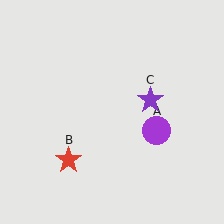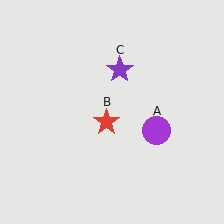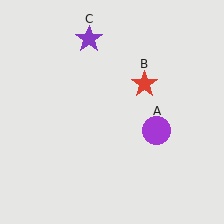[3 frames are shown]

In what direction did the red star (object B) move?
The red star (object B) moved up and to the right.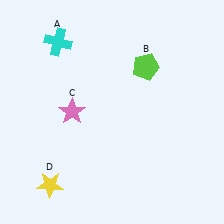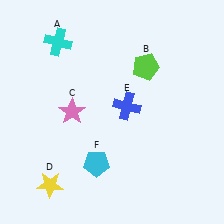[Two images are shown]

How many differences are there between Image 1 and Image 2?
There are 2 differences between the two images.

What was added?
A blue cross (E), a cyan pentagon (F) were added in Image 2.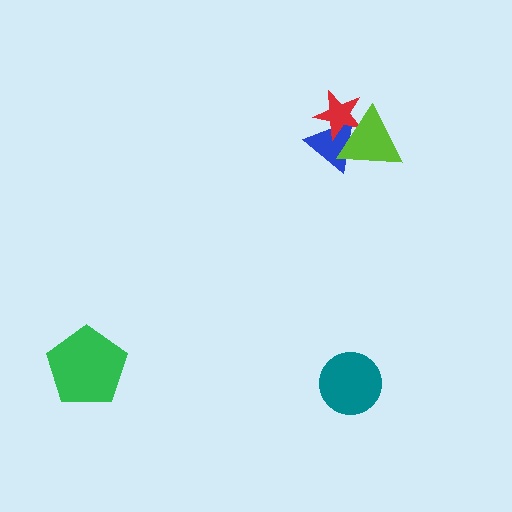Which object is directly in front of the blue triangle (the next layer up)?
The red star is directly in front of the blue triangle.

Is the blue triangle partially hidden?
Yes, it is partially covered by another shape.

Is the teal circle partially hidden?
No, no other shape covers it.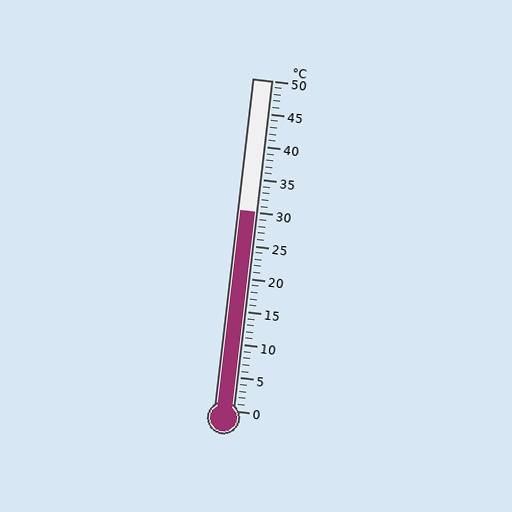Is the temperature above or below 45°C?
The temperature is below 45°C.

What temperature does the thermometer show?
The thermometer shows approximately 30°C.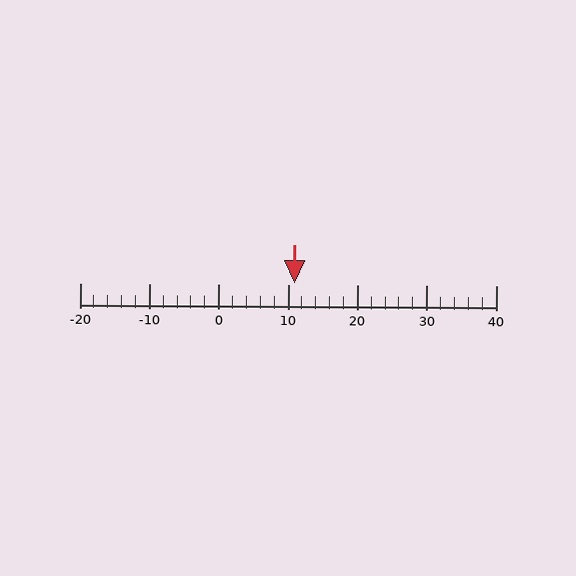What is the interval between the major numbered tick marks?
The major tick marks are spaced 10 units apart.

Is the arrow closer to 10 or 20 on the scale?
The arrow is closer to 10.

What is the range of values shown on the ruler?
The ruler shows values from -20 to 40.